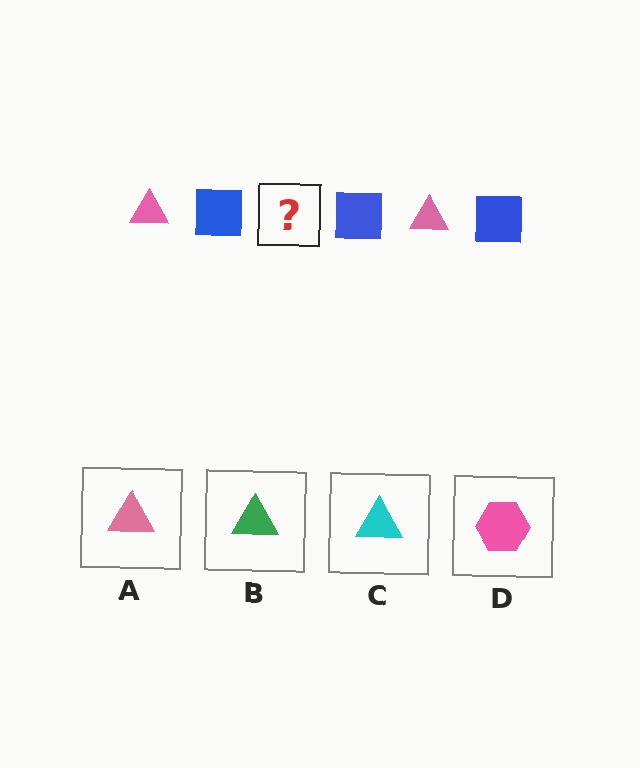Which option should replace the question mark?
Option A.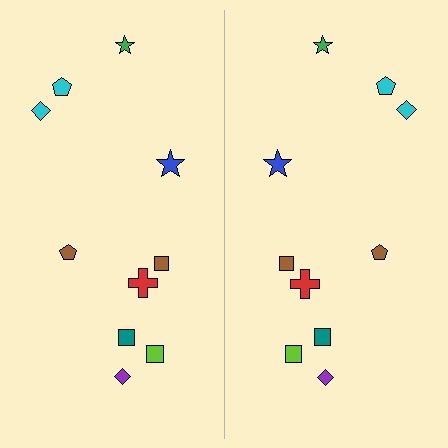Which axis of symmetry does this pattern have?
The pattern has a vertical axis of symmetry running through the center of the image.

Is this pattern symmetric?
Yes, this pattern has bilateral (reflection) symmetry.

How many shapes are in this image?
There are 20 shapes in this image.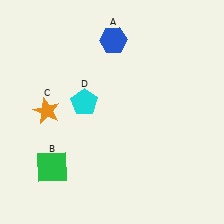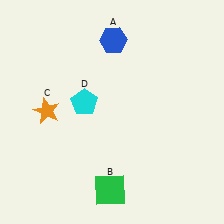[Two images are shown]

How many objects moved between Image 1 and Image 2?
1 object moved between the two images.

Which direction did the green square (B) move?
The green square (B) moved right.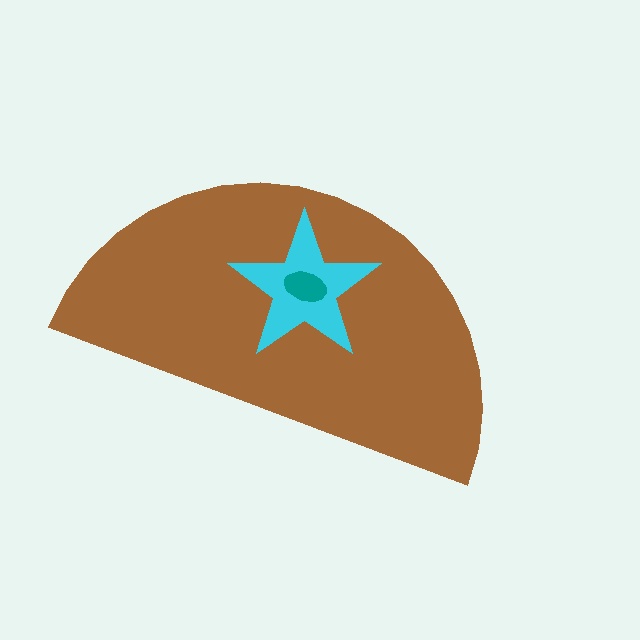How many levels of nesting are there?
3.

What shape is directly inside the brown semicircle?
The cyan star.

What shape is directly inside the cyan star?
The teal ellipse.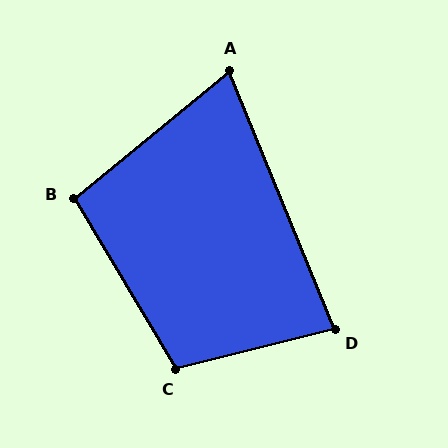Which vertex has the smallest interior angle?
A, at approximately 73 degrees.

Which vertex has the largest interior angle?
C, at approximately 107 degrees.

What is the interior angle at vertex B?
Approximately 98 degrees (obtuse).